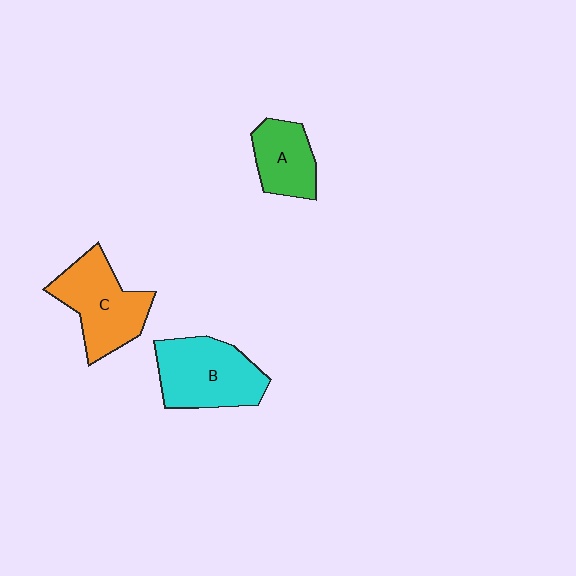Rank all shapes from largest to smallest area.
From largest to smallest: B (cyan), C (orange), A (green).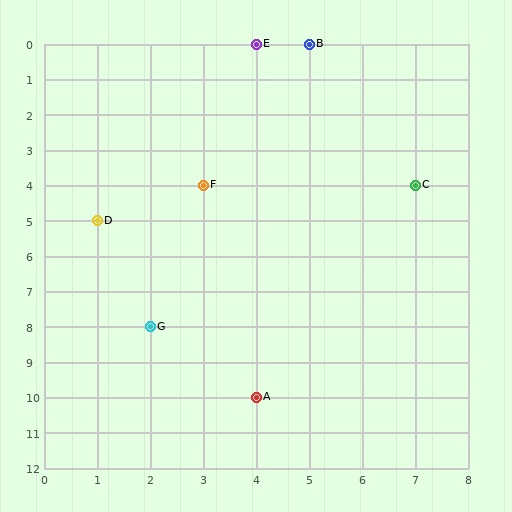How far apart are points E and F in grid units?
Points E and F are 1 column and 4 rows apart (about 4.1 grid units diagonally).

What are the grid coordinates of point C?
Point C is at grid coordinates (7, 4).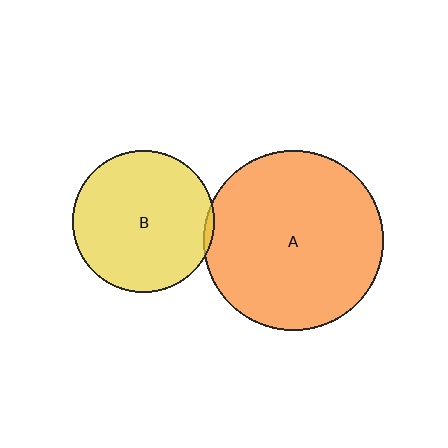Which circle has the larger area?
Circle A (orange).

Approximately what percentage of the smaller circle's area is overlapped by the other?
Approximately 5%.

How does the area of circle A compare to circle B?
Approximately 1.6 times.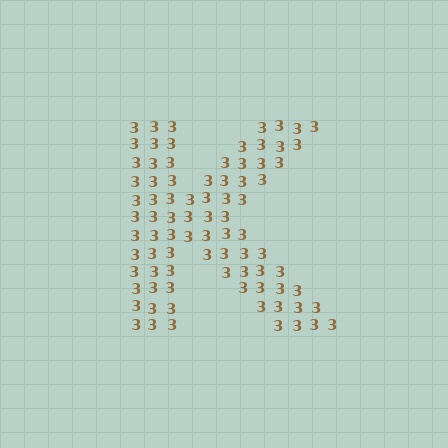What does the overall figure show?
The overall figure shows the letter K.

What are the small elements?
The small elements are digit 3's.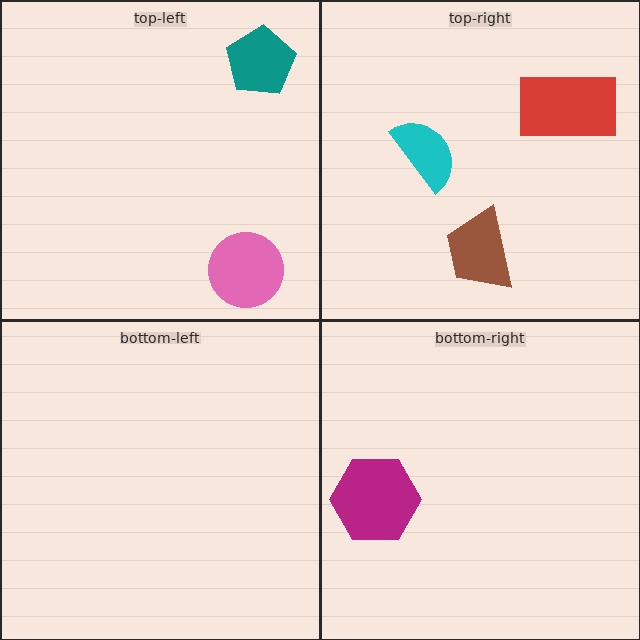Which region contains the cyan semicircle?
The top-right region.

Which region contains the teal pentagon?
The top-left region.